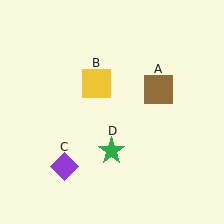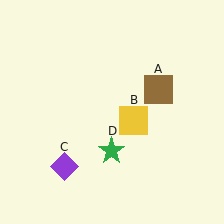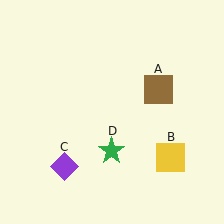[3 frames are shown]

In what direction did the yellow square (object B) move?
The yellow square (object B) moved down and to the right.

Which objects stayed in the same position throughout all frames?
Brown square (object A) and purple diamond (object C) and green star (object D) remained stationary.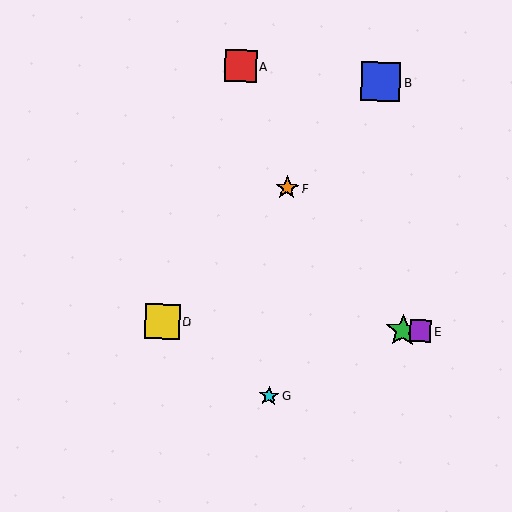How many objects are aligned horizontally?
3 objects (C, D, E) are aligned horizontally.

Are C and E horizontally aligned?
Yes, both are at y≈331.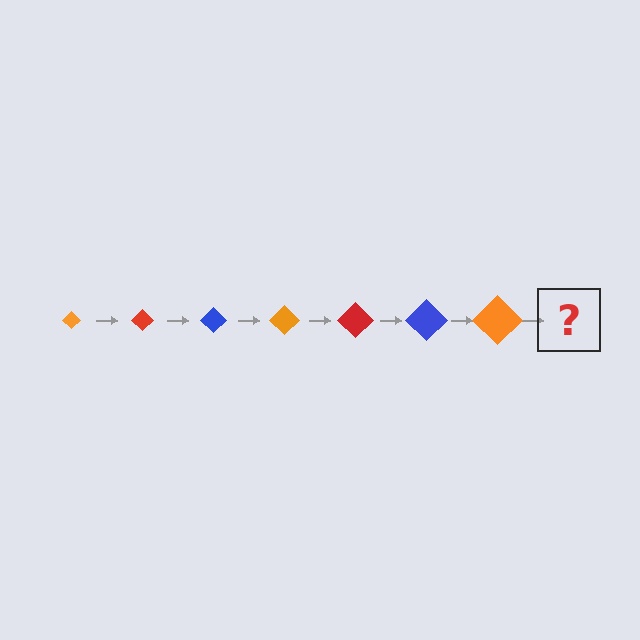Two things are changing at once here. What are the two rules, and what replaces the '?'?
The two rules are that the diamond grows larger each step and the color cycles through orange, red, and blue. The '?' should be a red diamond, larger than the previous one.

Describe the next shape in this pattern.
It should be a red diamond, larger than the previous one.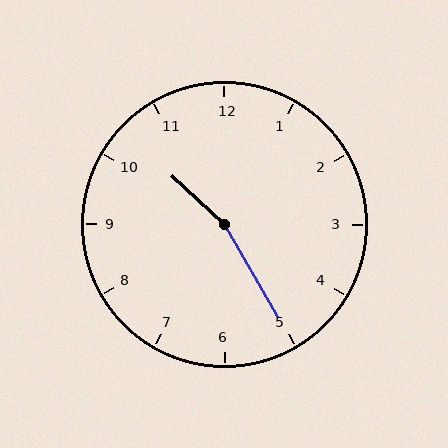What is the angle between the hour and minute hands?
Approximately 162 degrees.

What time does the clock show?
10:25.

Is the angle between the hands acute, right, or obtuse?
It is obtuse.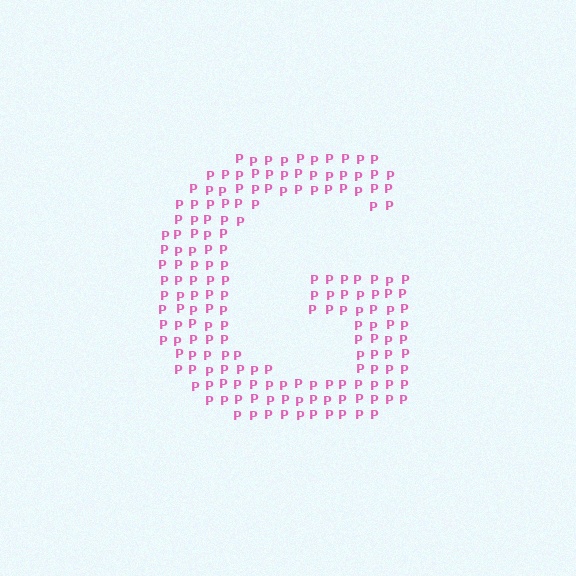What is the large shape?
The large shape is the letter G.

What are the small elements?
The small elements are letter P's.